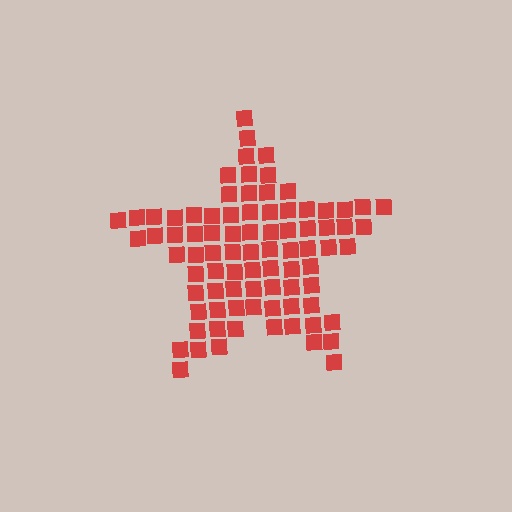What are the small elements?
The small elements are squares.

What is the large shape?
The large shape is a star.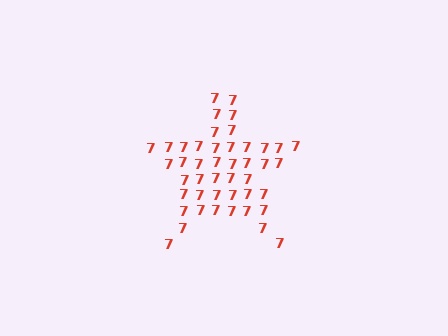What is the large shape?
The large shape is a star.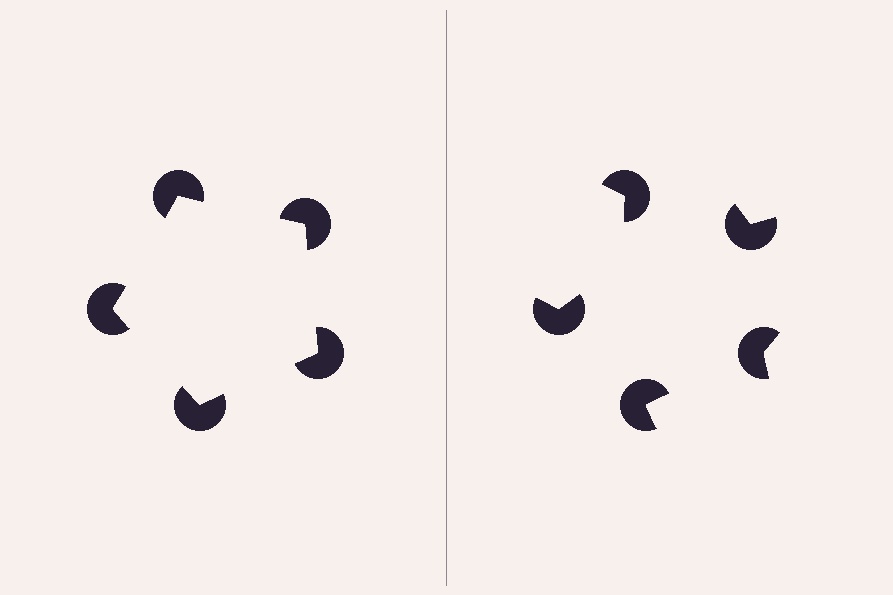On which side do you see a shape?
An illusory pentagon appears on the left side. On the right side the wedge cuts are rotated, so no coherent shape forms.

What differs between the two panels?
The pac-man discs are positioned identically on both sides; only the wedge orientations differ. On the left they align to a pentagon; on the right they are misaligned.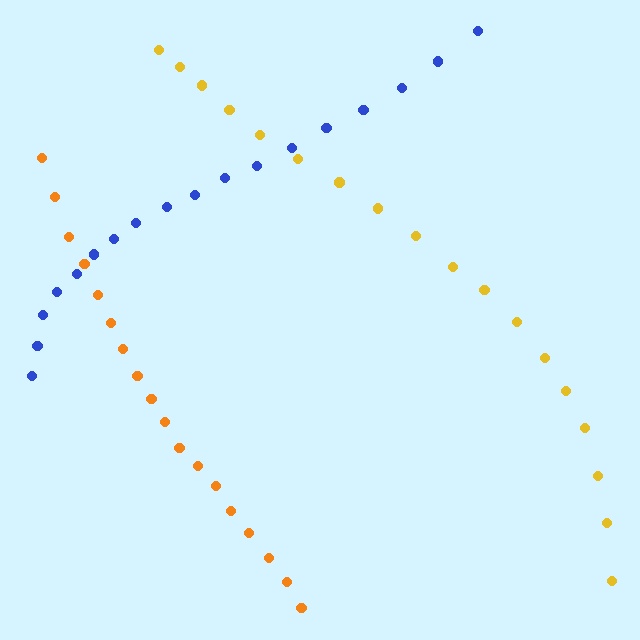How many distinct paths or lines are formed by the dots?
There are 3 distinct paths.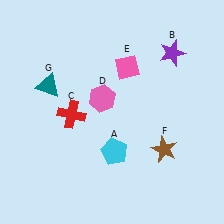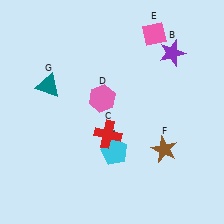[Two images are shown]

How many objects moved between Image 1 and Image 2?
2 objects moved between the two images.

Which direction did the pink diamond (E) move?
The pink diamond (E) moved up.